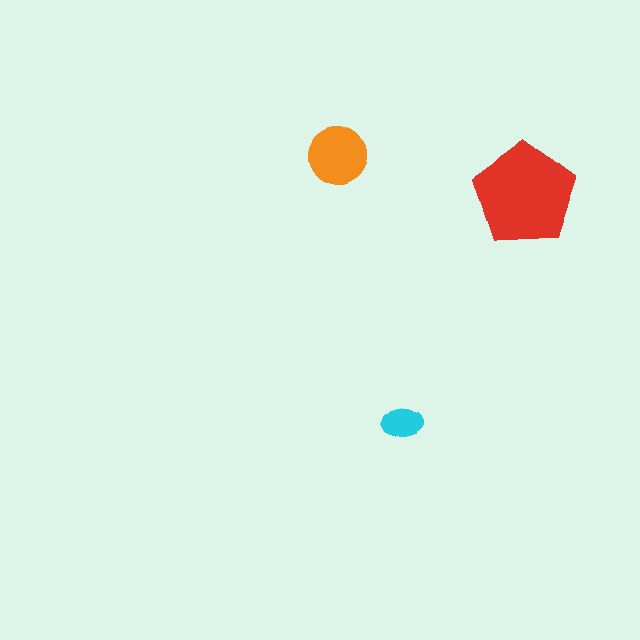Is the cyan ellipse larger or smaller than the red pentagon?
Smaller.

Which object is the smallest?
The cyan ellipse.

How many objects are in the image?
There are 3 objects in the image.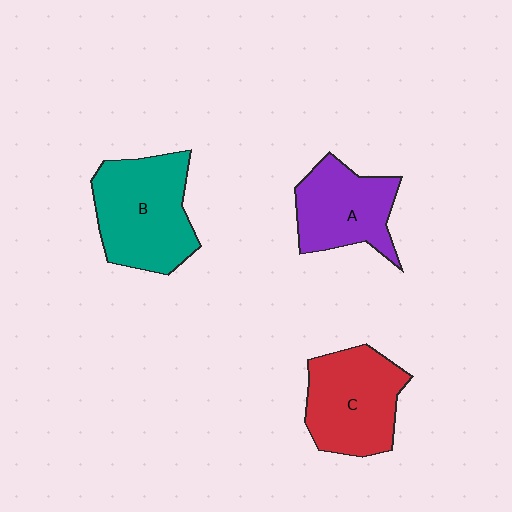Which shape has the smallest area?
Shape A (purple).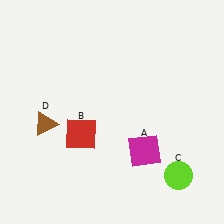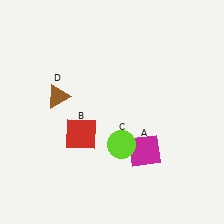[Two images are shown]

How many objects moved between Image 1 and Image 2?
2 objects moved between the two images.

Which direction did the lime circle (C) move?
The lime circle (C) moved left.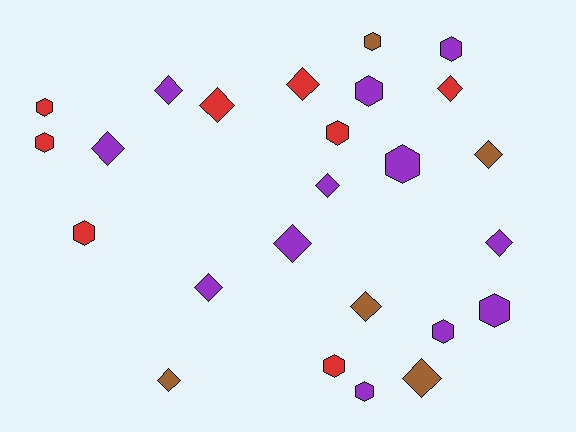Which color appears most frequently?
Purple, with 12 objects.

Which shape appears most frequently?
Diamond, with 13 objects.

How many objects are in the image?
There are 25 objects.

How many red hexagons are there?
There are 5 red hexagons.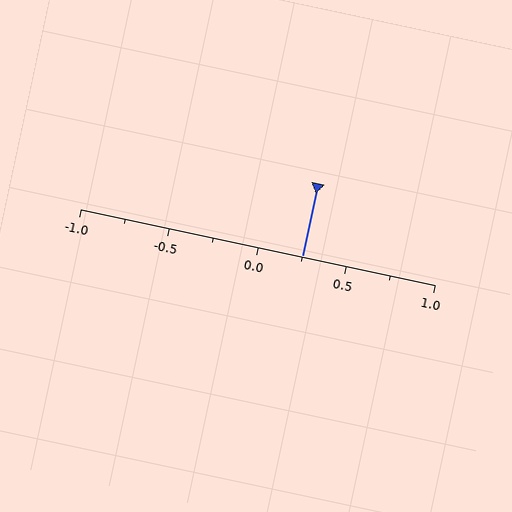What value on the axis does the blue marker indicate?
The marker indicates approximately 0.25.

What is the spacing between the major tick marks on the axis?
The major ticks are spaced 0.5 apart.